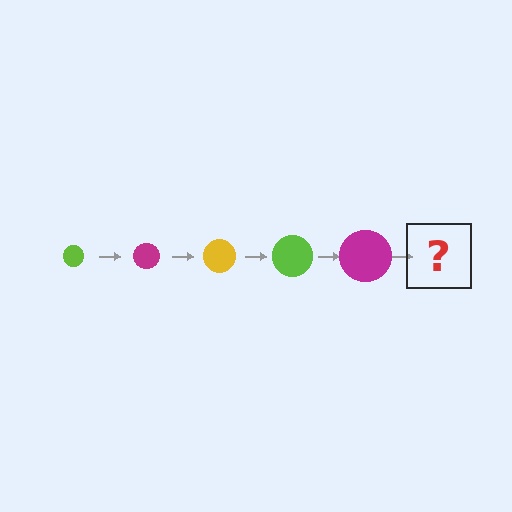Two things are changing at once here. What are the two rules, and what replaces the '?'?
The two rules are that the circle grows larger each step and the color cycles through lime, magenta, and yellow. The '?' should be a yellow circle, larger than the previous one.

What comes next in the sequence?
The next element should be a yellow circle, larger than the previous one.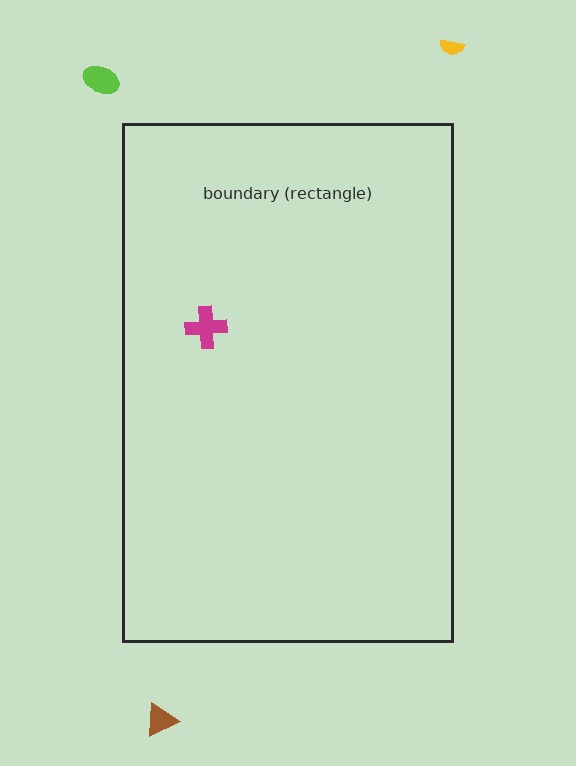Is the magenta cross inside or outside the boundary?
Inside.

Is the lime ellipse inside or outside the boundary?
Outside.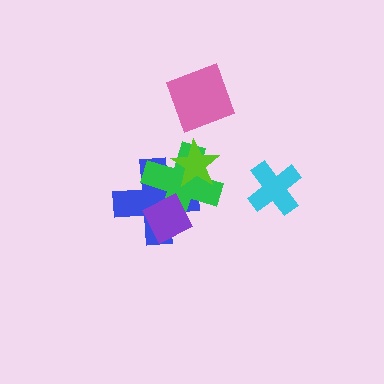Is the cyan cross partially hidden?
No, no other shape covers it.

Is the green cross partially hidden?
Yes, it is partially covered by another shape.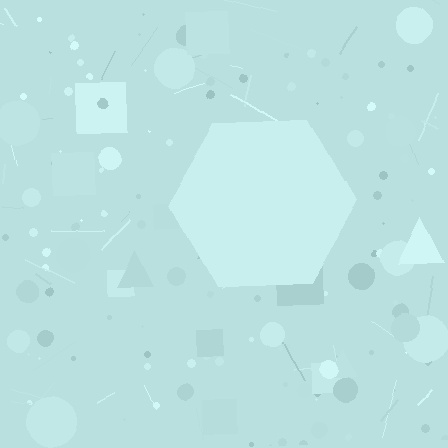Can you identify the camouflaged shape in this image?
The camouflaged shape is a hexagon.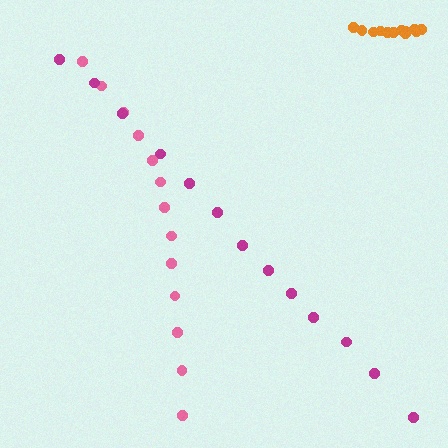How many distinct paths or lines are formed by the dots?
There are 3 distinct paths.